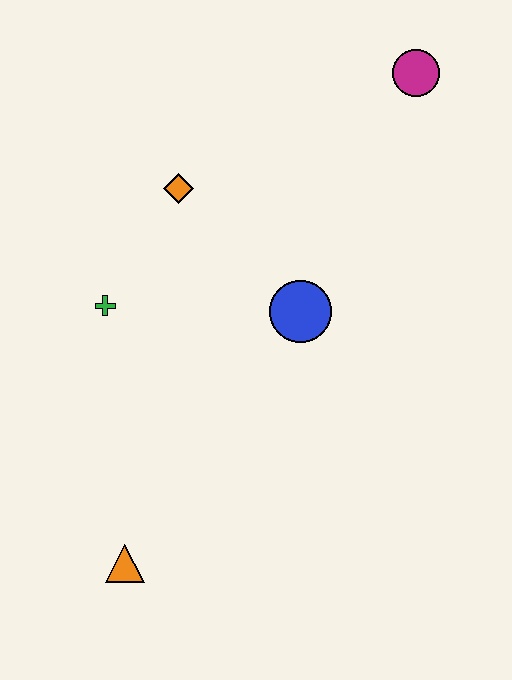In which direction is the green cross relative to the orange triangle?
The green cross is above the orange triangle.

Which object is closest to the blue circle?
The orange diamond is closest to the blue circle.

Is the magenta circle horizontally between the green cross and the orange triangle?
No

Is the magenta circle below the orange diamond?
No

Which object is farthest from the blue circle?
The orange triangle is farthest from the blue circle.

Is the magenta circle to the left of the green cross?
No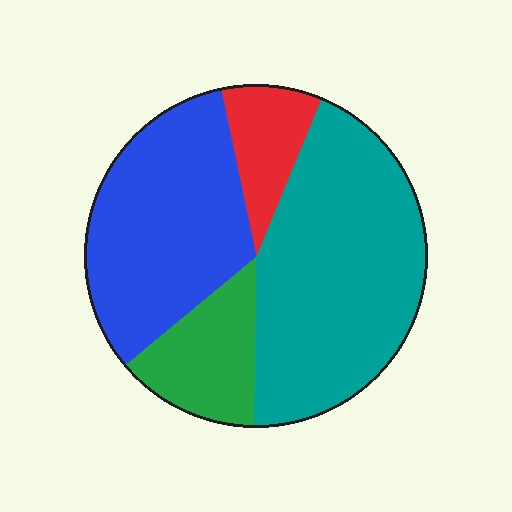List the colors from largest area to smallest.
From largest to smallest: teal, blue, green, red.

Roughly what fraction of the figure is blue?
Blue takes up about one third (1/3) of the figure.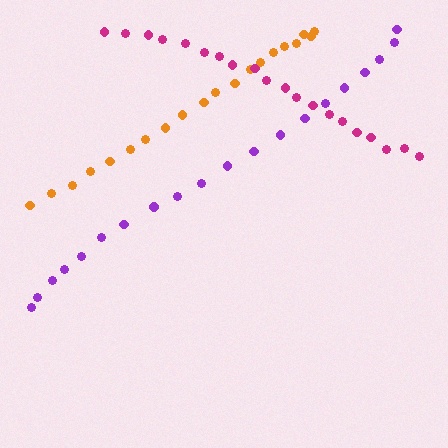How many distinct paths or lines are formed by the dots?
There are 3 distinct paths.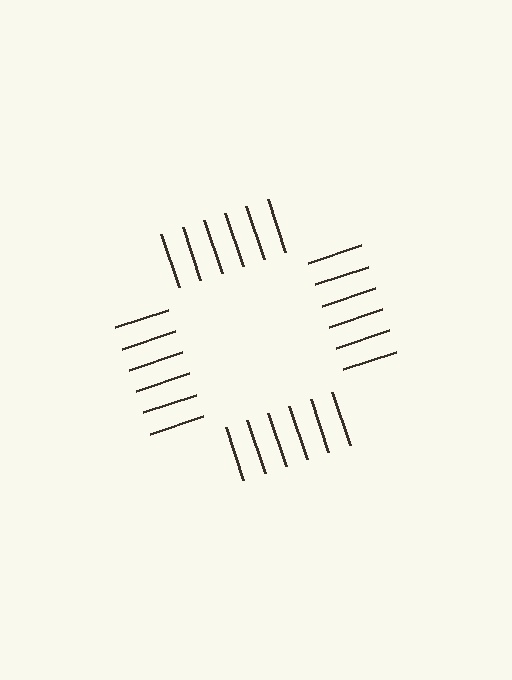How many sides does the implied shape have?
4 sides — the line-ends trace a square.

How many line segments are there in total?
24 — 6 along each of the 4 edges.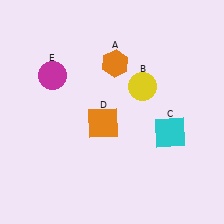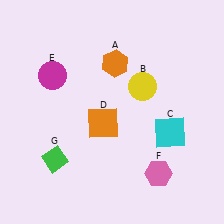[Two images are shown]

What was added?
A pink hexagon (F), a green diamond (G) were added in Image 2.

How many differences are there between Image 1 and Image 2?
There are 2 differences between the two images.